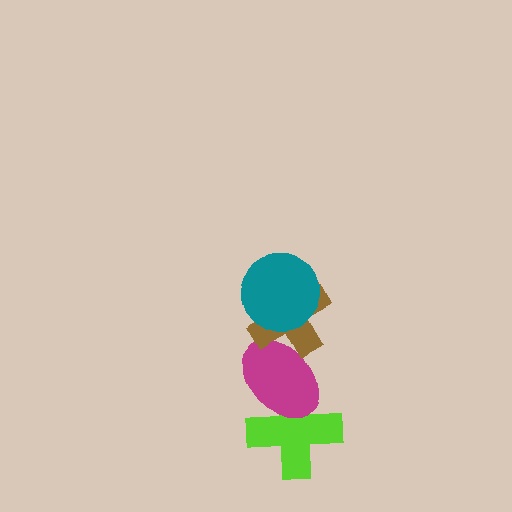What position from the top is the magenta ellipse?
The magenta ellipse is 3rd from the top.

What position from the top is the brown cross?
The brown cross is 2nd from the top.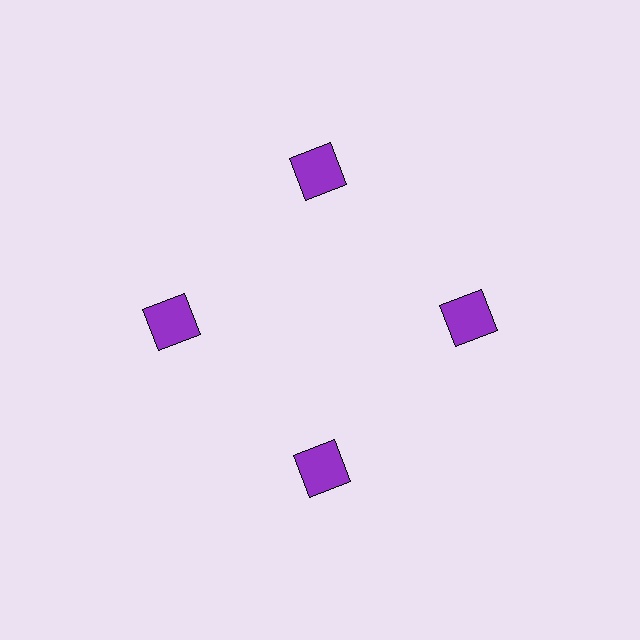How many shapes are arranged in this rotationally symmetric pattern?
There are 4 shapes, arranged in 4 groups of 1.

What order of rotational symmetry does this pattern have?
This pattern has 4-fold rotational symmetry.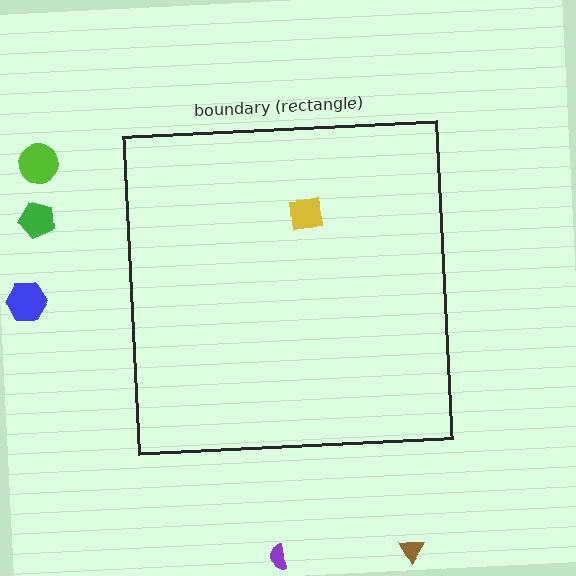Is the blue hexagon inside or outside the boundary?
Outside.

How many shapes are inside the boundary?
1 inside, 5 outside.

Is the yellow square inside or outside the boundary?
Inside.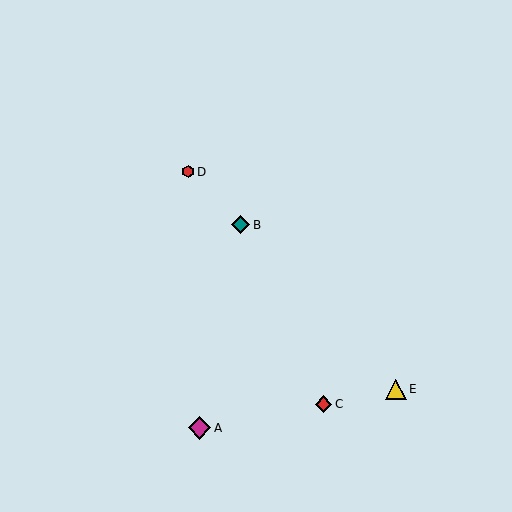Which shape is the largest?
The magenta diamond (labeled A) is the largest.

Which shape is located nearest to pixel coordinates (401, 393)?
The yellow triangle (labeled E) at (396, 389) is nearest to that location.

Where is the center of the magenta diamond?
The center of the magenta diamond is at (200, 428).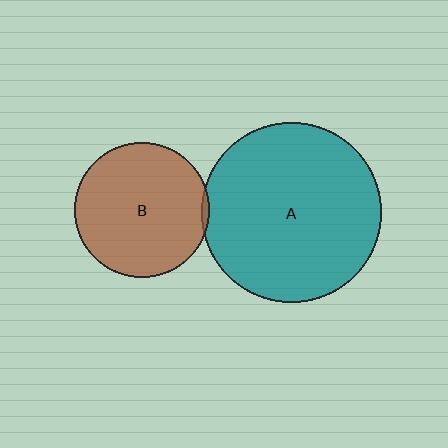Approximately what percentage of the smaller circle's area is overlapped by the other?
Approximately 5%.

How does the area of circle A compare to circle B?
Approximately 1.8 times.